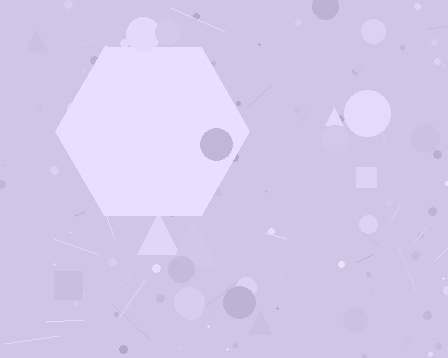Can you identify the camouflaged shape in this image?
The camouflaged shape is a hexagon.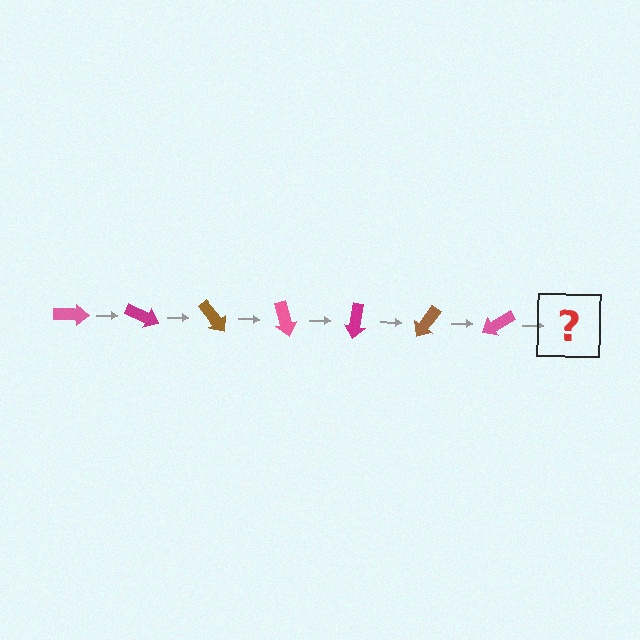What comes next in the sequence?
The next element should be a magenta arrow, rotated 175 degrees from the start.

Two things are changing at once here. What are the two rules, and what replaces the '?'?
The two rules are that it rotates 25 degrees each step and the color cycles through pink, magenta, and brown. The '?' should be a magenta arrow, rotated 175 degrees from the start.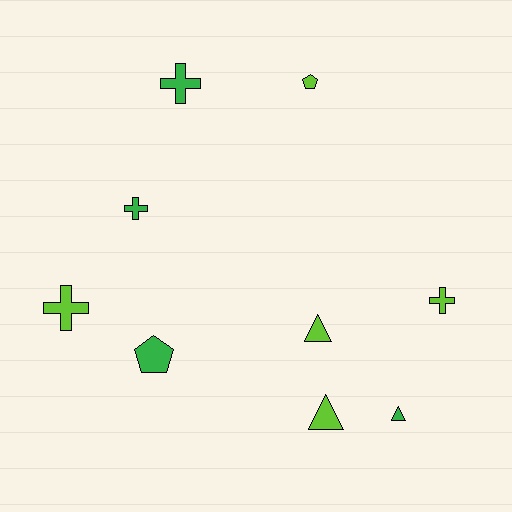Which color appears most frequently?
Lime, with 5 objects.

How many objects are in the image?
There are 9 objects.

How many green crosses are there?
There are 2 green crosses.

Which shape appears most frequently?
Cross, with 4 objects.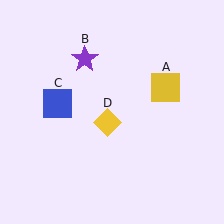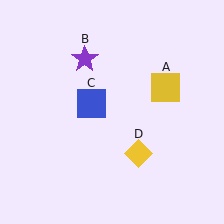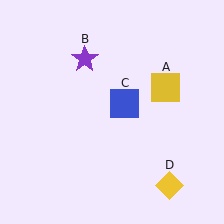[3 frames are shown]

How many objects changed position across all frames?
2 objects changed position: blue square (object C), yellow diamond (object D).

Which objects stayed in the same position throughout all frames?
Yellow square (object A) and purple star (object B) remained stationary.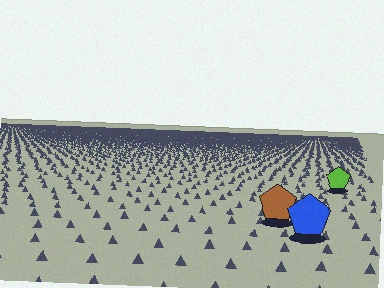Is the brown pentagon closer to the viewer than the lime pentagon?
Yes. The brown pentagon is closer — you can tell from the texture gradient: the ground texture is coarser near it.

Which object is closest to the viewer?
The blue pentagon is closest. The texture marks near it are larger and more spread out.